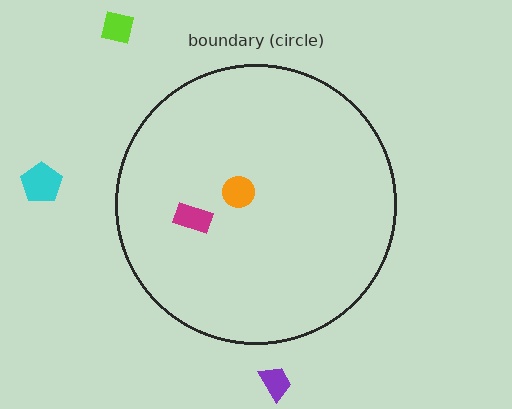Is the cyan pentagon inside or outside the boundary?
Outside.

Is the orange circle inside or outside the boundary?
Inside.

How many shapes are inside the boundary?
2 inside, 3 outside.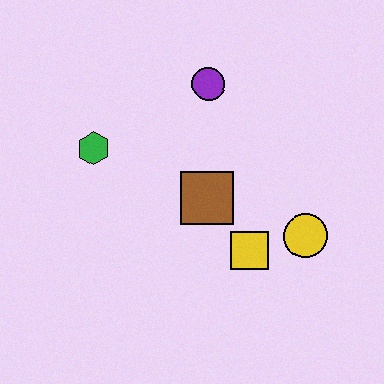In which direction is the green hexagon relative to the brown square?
The green hexagon is to the left of the brown square.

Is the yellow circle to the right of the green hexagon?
Yes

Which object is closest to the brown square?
The yellow square is closest to the brown square.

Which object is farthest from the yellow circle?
The green hexagon is farthest from the yellow circle.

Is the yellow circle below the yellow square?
No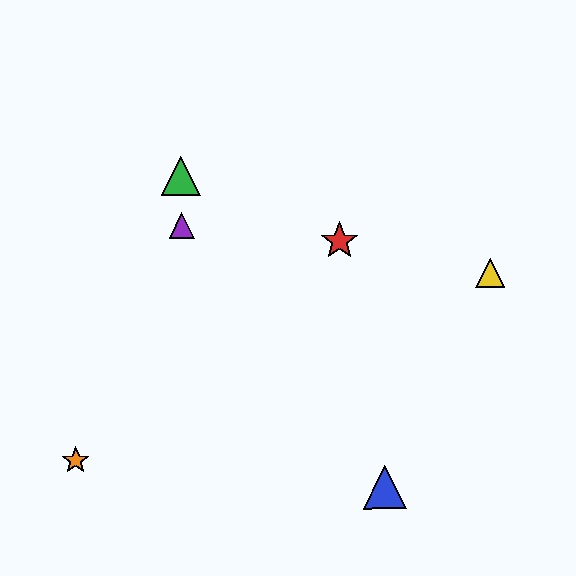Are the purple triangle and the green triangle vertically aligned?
Yes, both are at x≈182.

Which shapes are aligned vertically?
The green triangle, the purple triangle are aligned vertically.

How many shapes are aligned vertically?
2 shapes (the green triangle, the purple triangle) are aligned vertically.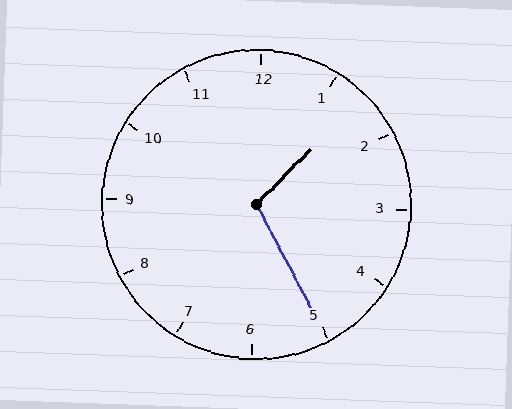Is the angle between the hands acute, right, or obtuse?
It is obtuse.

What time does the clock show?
1:25.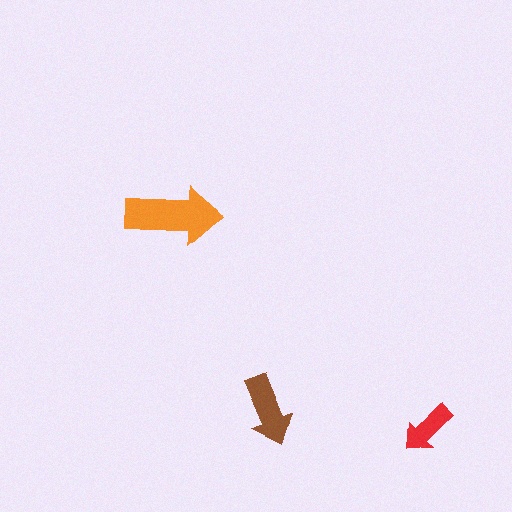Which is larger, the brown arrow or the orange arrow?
The orange one.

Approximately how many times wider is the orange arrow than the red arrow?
About 1.5 times wider.